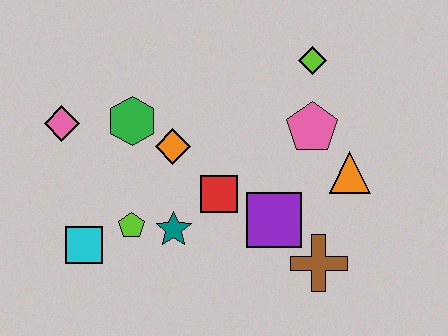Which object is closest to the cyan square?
The lime pentagon is closest to the cyan square.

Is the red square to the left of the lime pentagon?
No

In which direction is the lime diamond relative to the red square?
The lime diamond is above the red square.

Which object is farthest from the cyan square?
The lime diamond is farthest from the cyan square.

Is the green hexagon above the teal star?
Yes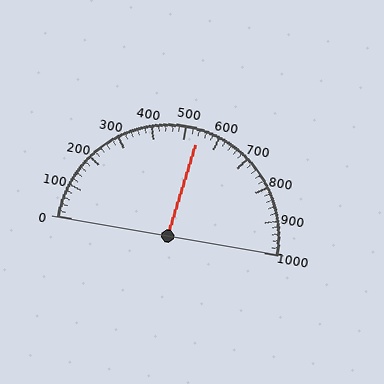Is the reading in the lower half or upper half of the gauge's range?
The reading is in the upper half of the range (0 to 1000).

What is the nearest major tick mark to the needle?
The nearest major tick mark is 500.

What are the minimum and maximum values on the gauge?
The gauge ranges from 0 to 1000.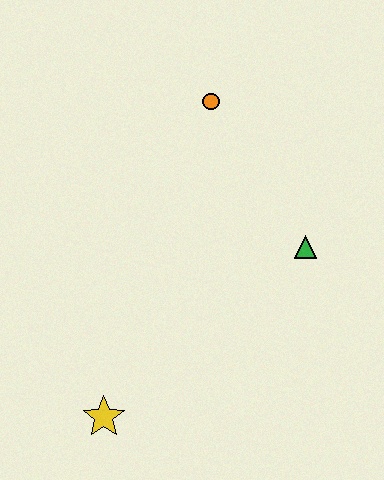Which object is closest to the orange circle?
The green triangle is closest to the orange circle.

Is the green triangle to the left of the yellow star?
No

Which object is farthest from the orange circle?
The yellow star is farthest from the orange circle.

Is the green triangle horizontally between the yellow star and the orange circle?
No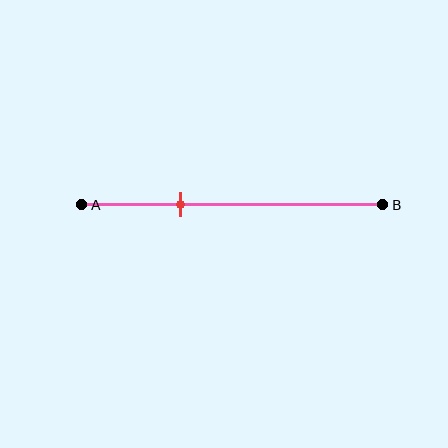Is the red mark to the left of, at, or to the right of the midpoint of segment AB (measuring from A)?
The red mark is to the left of the midpoint of segment AB.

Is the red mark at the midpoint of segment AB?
No, the mark is at about 35% from A, not at the 50% midpoint.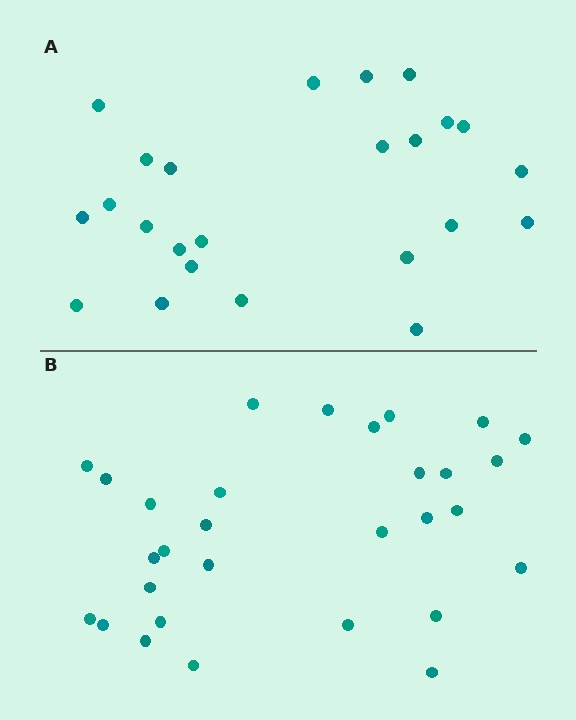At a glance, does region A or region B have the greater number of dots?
Region B (the bottom region) has more dots.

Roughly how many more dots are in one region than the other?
Region B has about 6 more dots than region A.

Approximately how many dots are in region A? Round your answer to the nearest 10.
About 20 dots. (The exact count is 24, which rounds to 20.)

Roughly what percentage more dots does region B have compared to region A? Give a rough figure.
About 25% more.